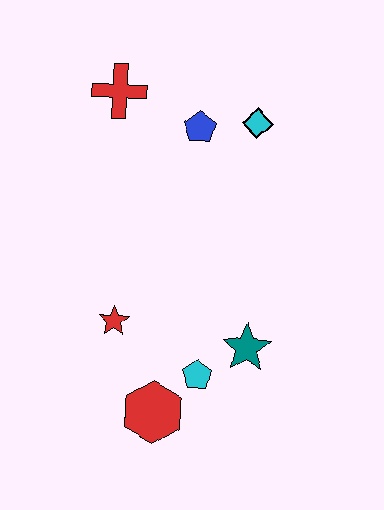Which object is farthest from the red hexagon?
The red cross is farthest from the red hexagon.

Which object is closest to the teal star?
The cyan pentagon is closest to the teal star.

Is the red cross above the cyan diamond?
Yes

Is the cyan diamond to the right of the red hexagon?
Yes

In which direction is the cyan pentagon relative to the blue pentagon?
The cyan pentagon is below the blue pentagon.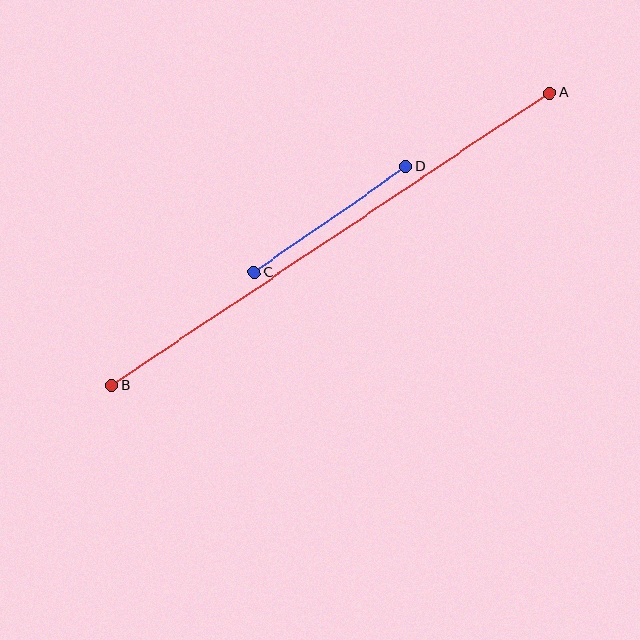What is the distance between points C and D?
The distance is approximately 185 pixels.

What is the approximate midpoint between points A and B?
The midpoint is at approximately (331, 239) pixels.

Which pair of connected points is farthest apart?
Points A and B are farthest apart.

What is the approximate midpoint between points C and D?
The midpoint is at approximately (330, 219) pixels.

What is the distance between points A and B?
The distance is approximately 527 pixels.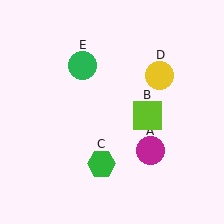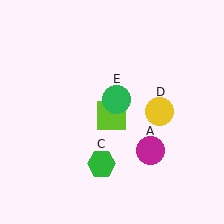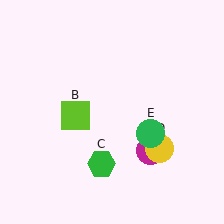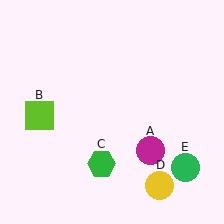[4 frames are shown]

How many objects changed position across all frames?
3 objects changed position: lime square (object B), yellow circle (object D), green circle (object E).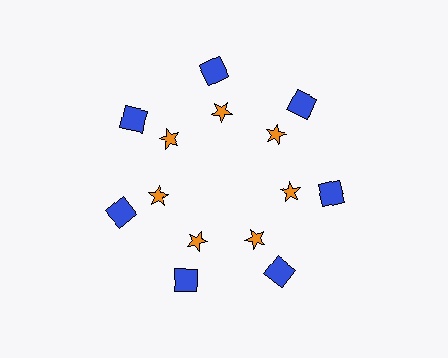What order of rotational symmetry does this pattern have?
This pattern has 7-fold rotational symmetry.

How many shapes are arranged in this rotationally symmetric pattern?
There are 14 shapes, arranged in 7 groups of 2.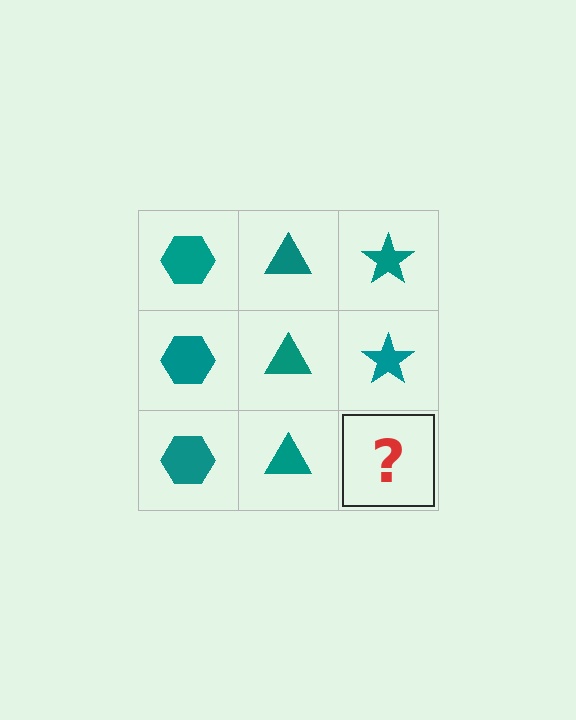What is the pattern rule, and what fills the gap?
The rule is that each column has a consistent shape. The gap should be filled with a teal star.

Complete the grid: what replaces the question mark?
The question mark should be replaced with a teal star.